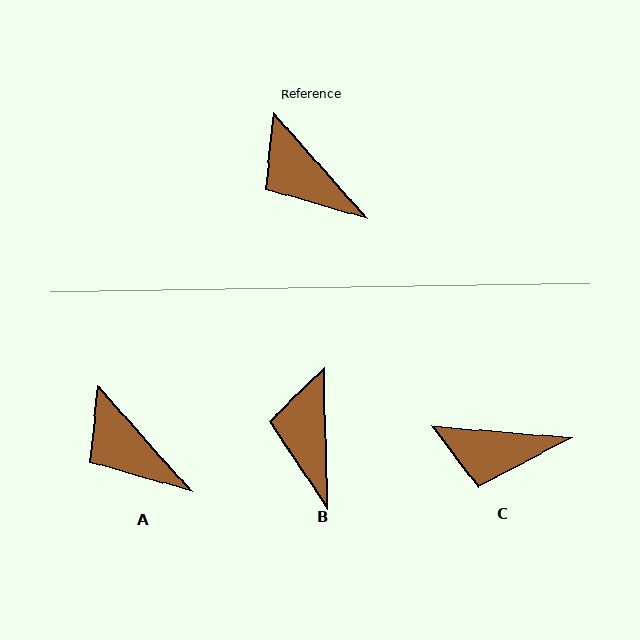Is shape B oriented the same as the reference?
No, it is off by about 40 degrees.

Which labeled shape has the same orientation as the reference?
A.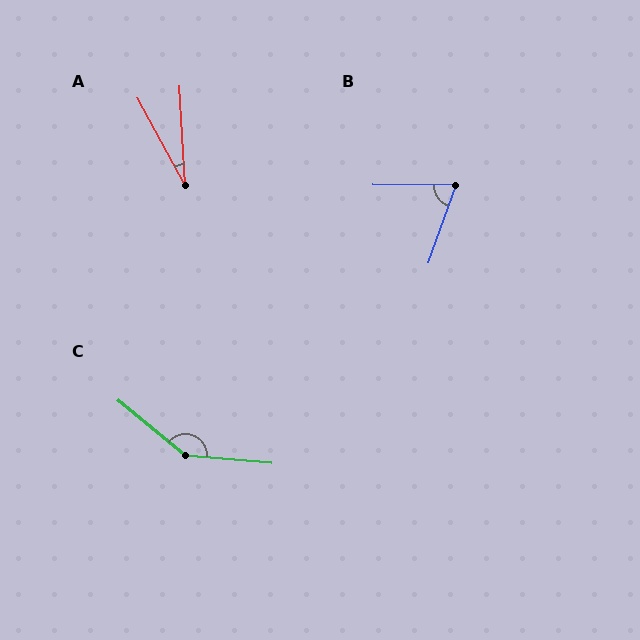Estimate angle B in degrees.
Approximately 70 degrees.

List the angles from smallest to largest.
A (25°), B (70°), C (146°).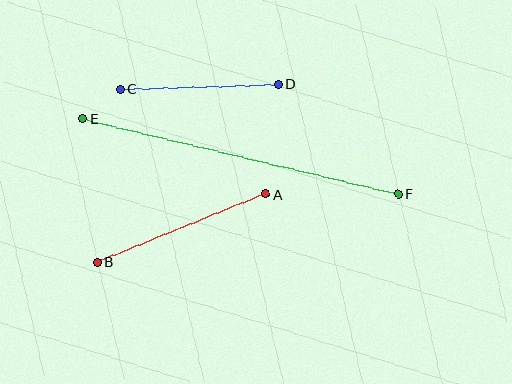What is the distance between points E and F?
The distance is approximately 325 pixels.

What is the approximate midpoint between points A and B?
The midpoint is at approximately (182, 228) pixels.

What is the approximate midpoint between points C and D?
The midpoint is at approximately (199, 86) pixels.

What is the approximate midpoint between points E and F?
The midpoint is at approximately (240, 156) pixels.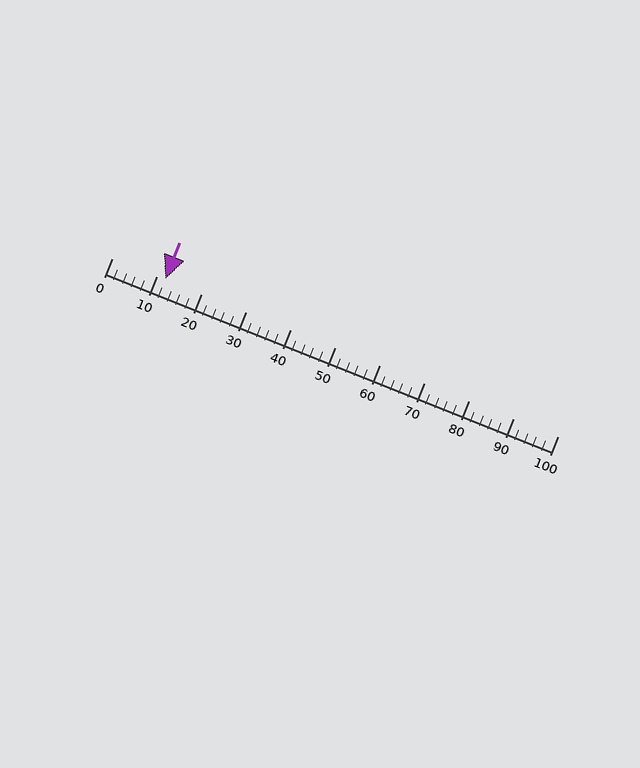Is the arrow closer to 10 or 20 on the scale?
The arrow is closer to 10.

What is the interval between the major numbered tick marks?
The major tick marks are spaced 10 units apart.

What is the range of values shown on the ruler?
The ruler shows values from 0 to 100.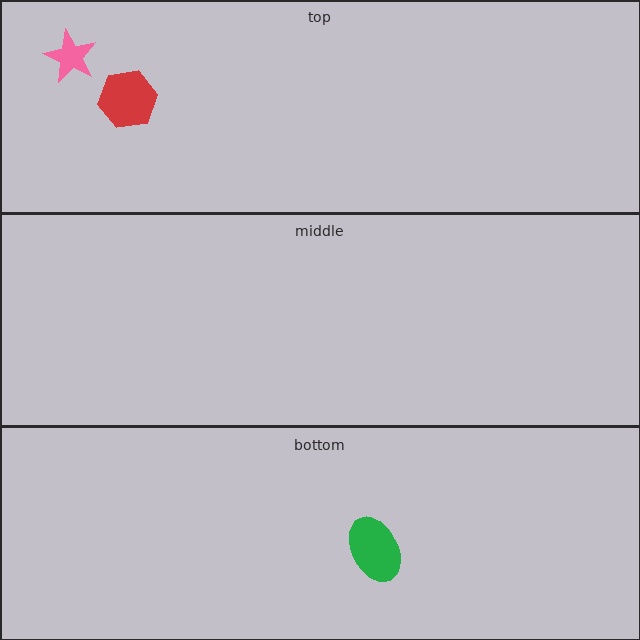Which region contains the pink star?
The top region.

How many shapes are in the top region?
2.